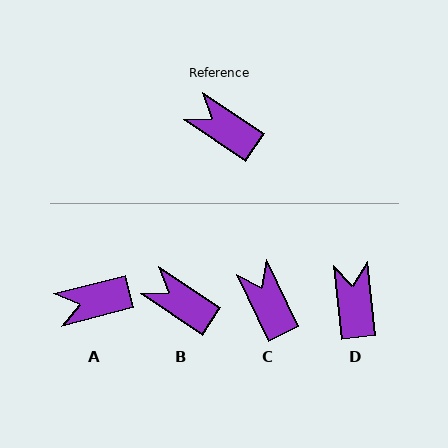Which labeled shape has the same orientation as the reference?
B.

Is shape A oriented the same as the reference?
No, it is off by about 48 degrees.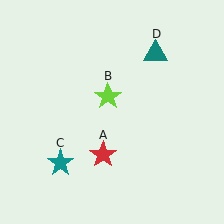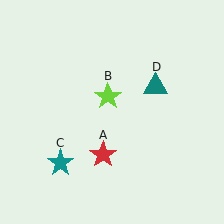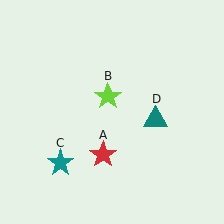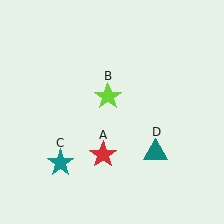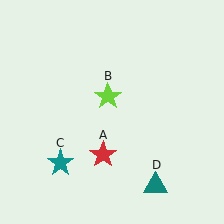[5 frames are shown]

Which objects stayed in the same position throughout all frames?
Red star (object A) and lime star (object B) and teal star (object C) remained stationary.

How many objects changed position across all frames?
1 object changed position: teal triangle (object D).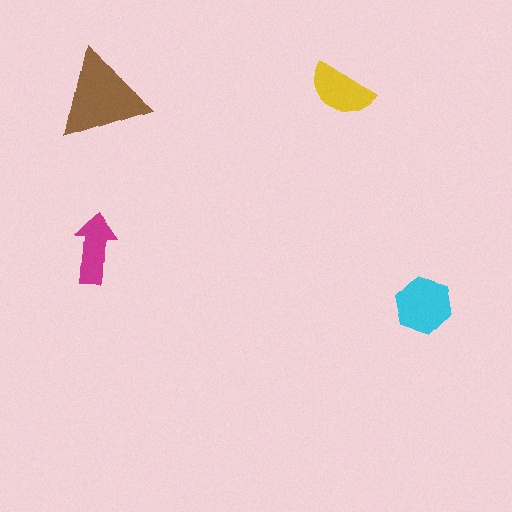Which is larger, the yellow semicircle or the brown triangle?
The brown triangle.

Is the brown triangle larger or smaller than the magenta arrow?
Larger.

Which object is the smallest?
The magenta arrow.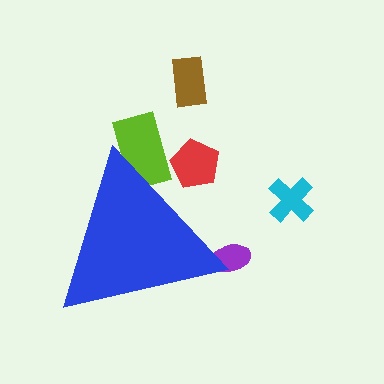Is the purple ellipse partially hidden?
Yes, the purple ellipse is partially hidden behind the blue triangle.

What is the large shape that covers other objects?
A blue triangle.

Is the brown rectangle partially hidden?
No, the brown rectangle is fully visible.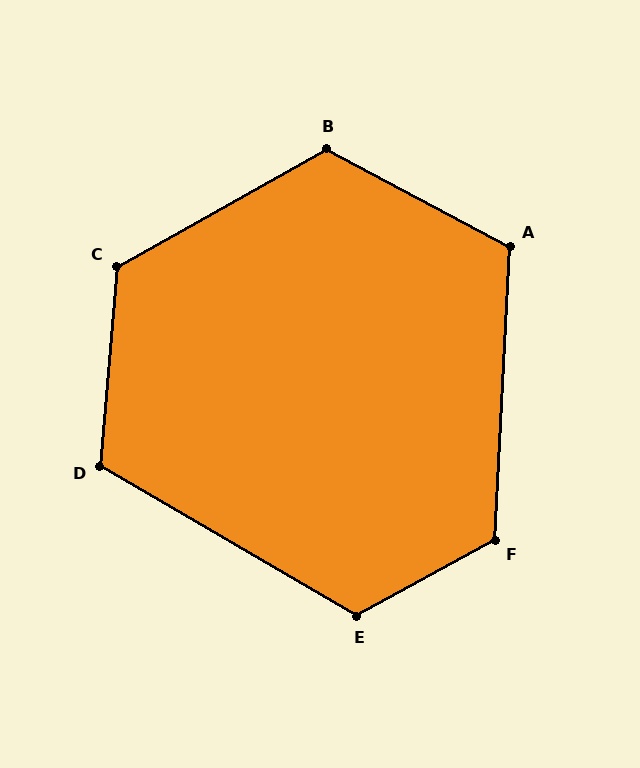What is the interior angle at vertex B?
Approximately 123 degrees (obtuse).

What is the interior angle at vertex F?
Approximately 122 degrees (obtuse).